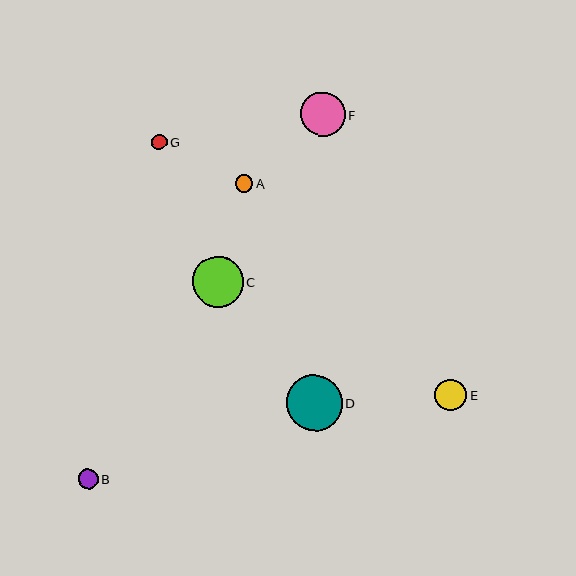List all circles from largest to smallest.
From largest to smallest: D, C, F, E, B, A, G.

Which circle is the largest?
Circle D is the largest with a size of approximately 56 pixels.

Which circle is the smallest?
Circle G is the smallest with a size of approximately 15 pixels.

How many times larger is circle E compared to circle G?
Circle E is approximately 2.1 times the size of circle G.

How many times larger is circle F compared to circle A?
Circle F is approximately 2.5 times the size of circle A.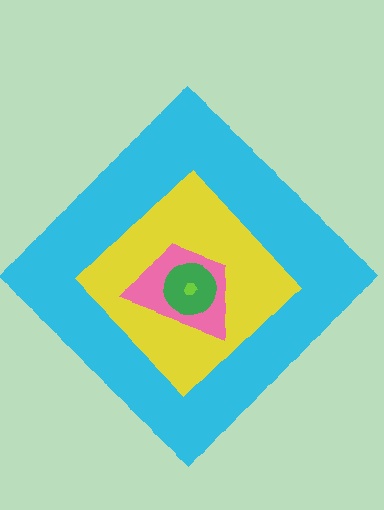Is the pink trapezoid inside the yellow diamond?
Yes.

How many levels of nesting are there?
5.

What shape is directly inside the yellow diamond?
The pink trapezoid.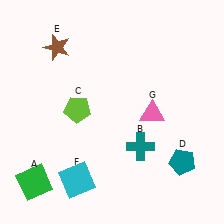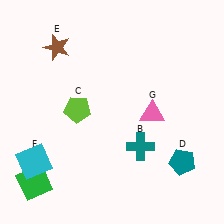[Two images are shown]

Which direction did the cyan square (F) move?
The cyan square (F) moved left.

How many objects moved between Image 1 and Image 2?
1 object moved between the two images.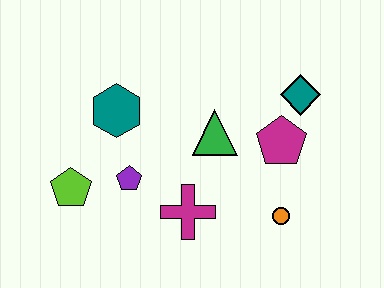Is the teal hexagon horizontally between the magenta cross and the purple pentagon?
No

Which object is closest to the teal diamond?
The magenta pentagon is closest to the teal diamond.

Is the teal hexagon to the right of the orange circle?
No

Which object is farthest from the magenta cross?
The teal diamond is farthest from the magenta cross.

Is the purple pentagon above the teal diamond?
No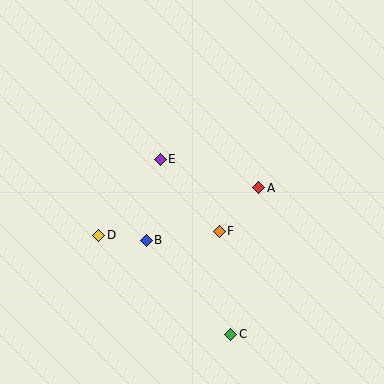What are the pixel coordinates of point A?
Point A is at (259, 188).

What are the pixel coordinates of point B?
Point B is at (146, 240).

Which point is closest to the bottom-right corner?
Point C is closest to the bottom-right corner.